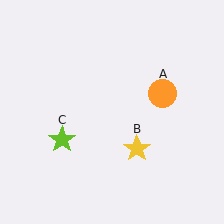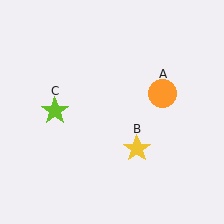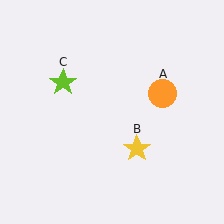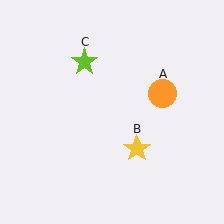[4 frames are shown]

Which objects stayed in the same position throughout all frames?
Orange circle (object A) and yellow star (object B) remained stationary.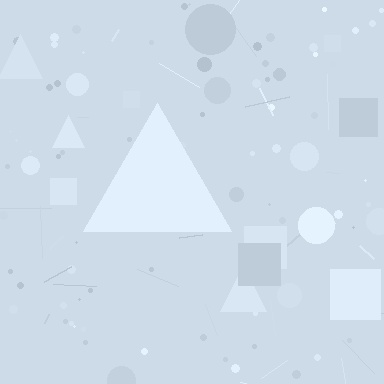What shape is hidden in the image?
A triangle is hidden in the image.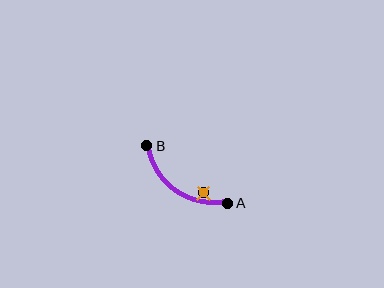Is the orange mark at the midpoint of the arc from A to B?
No — the orange mark does not lie on the arc at all. It sits slightly inside the curve.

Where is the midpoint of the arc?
The arc midpoint is the point on the curve farthest from the straight line joining A and B. It sits below and to the left of that line.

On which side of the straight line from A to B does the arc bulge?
The arc bulges below and to the left of the straight line connecting A and B.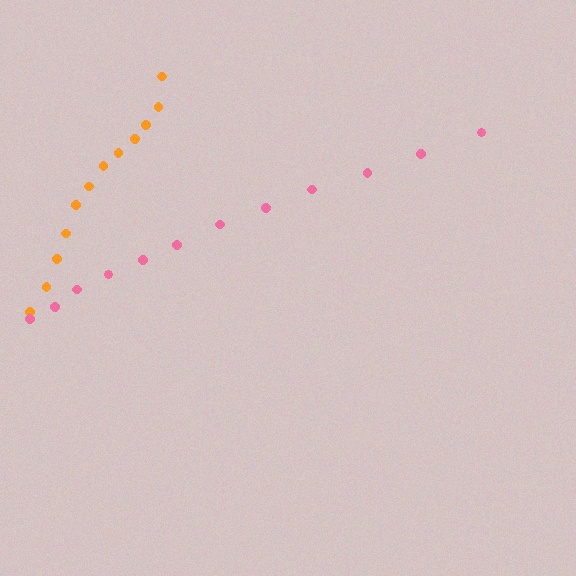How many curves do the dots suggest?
There are 2 distinct paths.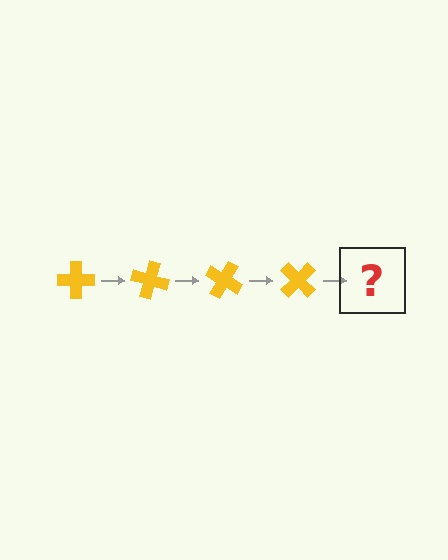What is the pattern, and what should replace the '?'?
The pattern is that the cross rotates 15 degrees each step. The '?' should be a yellow cross rotated 60 degrees.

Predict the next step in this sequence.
The next step is a yellow cross rotated 60 degrees.